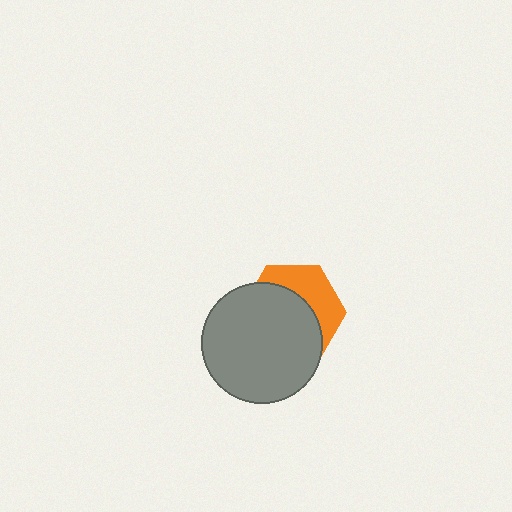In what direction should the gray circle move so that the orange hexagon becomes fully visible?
The gray circle should move toward the lower-left. That is the shortest direction to clear the overlap and leave the orange hexagon fully visible.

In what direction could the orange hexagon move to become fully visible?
The orange hexagon could move toward the upper-right. That would shift it out from behind the gray circle entirely.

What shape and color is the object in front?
The object in front is a gray circle.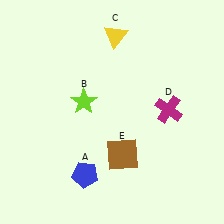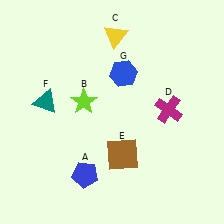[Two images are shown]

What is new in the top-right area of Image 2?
A blue hexagon (G) was added in the top-right area of Image 2.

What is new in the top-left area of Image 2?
A teal triangle (F) was added in the top-left area of Image 2.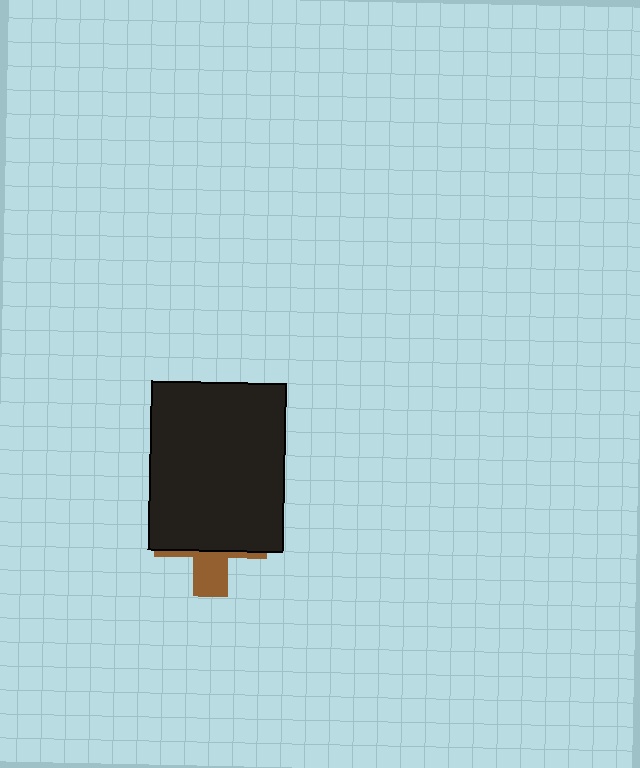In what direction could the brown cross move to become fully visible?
The brown cross could move down. That would shift it out from behind the black rectangle entirely.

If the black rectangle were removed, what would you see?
You would see the complete brown cross.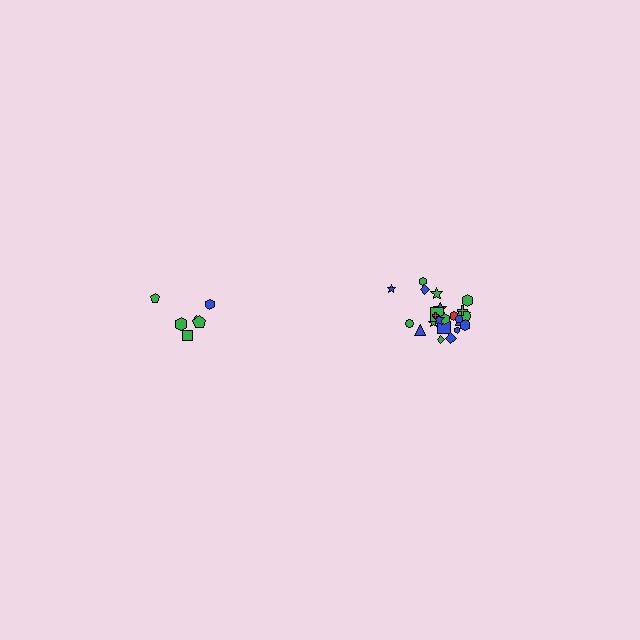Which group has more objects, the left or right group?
The right group.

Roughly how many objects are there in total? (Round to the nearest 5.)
Roughly 30 objects in total.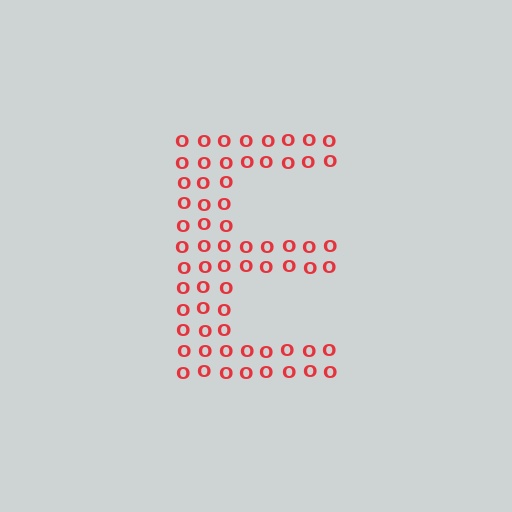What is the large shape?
The large shape is the letter E.